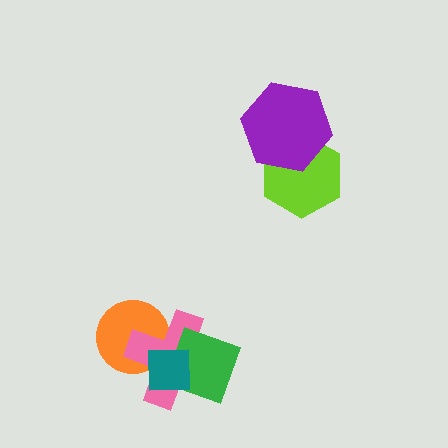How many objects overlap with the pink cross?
3 objects overlap with the pink cross.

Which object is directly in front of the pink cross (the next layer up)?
The green diamond is directly in front of the pink cross.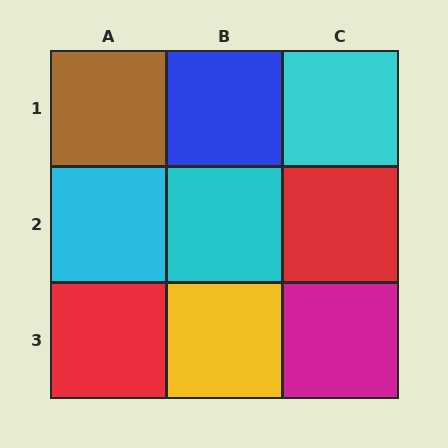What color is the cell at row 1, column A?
Brown.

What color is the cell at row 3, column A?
Red.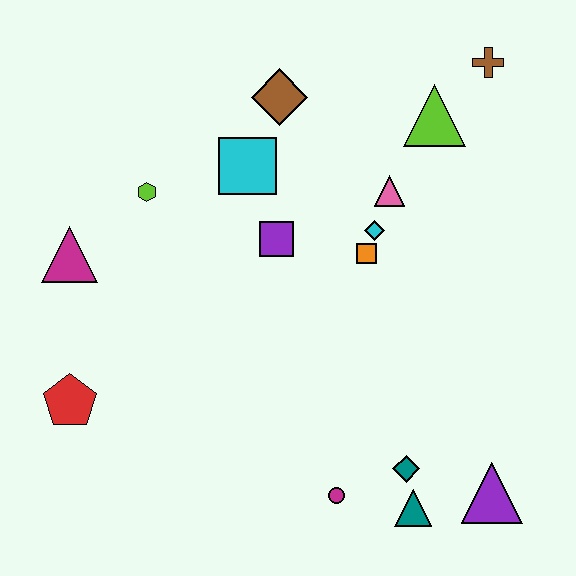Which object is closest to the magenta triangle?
The lime hexagon is closest to the magenta triangle.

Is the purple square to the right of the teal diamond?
No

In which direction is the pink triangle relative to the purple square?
The pink triangle is to the right of the purple square.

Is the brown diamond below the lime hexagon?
No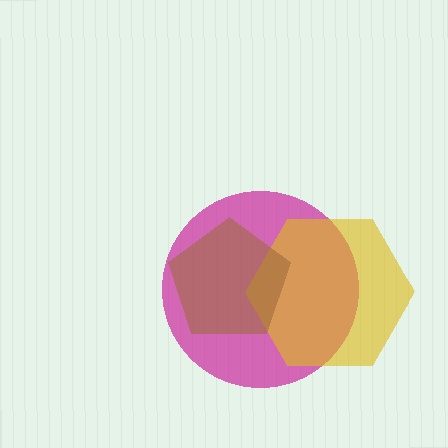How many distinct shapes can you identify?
There are 3 distinct shapes: a magenta circle, a yellow hexagon, a brown pentagon.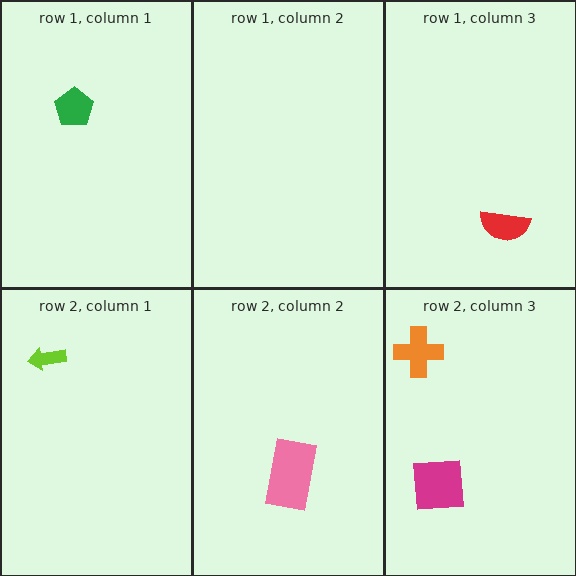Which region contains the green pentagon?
The row 1, column 1 region.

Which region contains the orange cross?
The row 2, column 3 region.